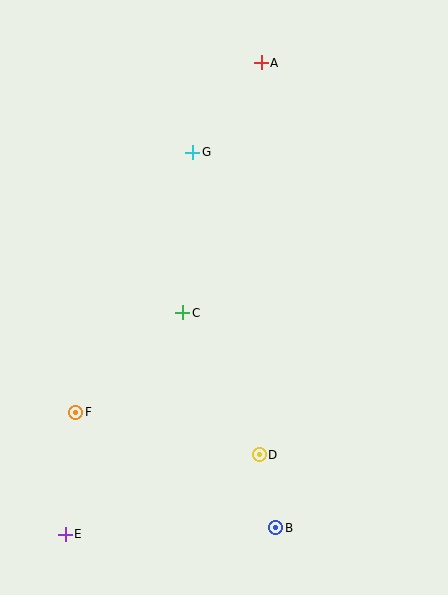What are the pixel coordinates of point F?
Point F is at (76, 412).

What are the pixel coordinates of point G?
Point G is at (193, 152).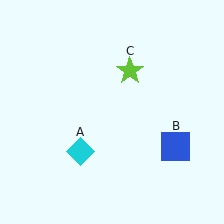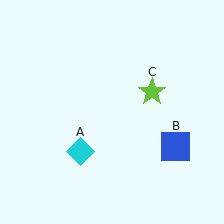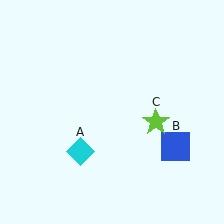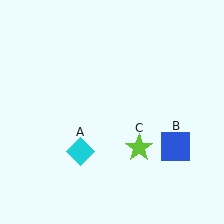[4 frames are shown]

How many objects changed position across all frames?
1 object changed position: lime star (object C).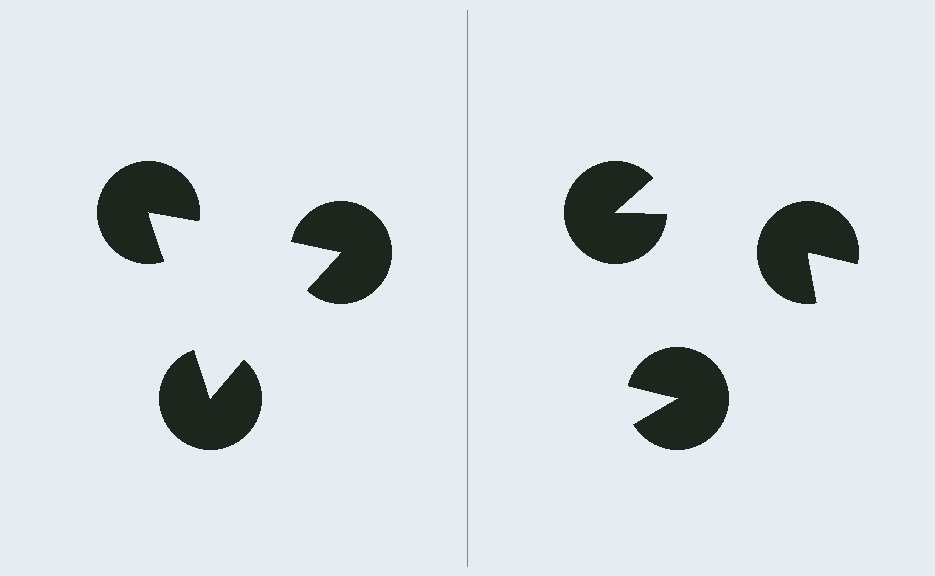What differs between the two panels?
The pac-man discs are positioned identically on both sides; only the wedge orientations differ. On the left they align to a triangle; on the right they are misaligned.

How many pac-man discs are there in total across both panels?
6 — 3 on each side.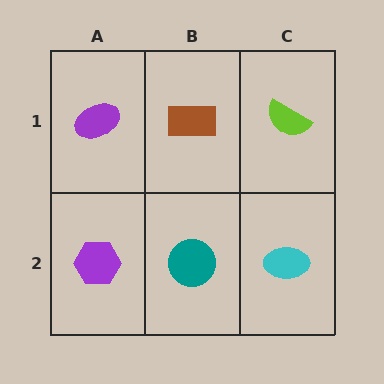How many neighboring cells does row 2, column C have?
2.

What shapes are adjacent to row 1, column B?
A teal circle (row 2, column B), a purple ellipse (row 1, column A), a lime semicircle (row 1, column C).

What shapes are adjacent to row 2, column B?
A brown rectangle (row 1, column B), a purple hexagon (row 2, column A), a cyan ellipse (row 2, column C).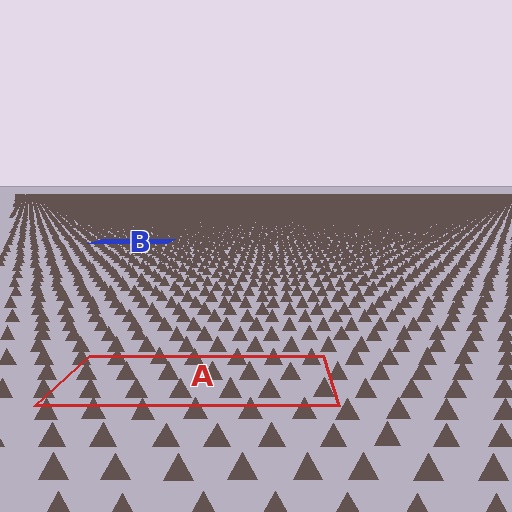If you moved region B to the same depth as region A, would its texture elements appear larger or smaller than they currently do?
They would appear larger. At a closer depth, the same texture elements are projected at a bigger on-screen size.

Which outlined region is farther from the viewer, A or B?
Region B is farther from the viewer — the texture elements inside it appear smaller and more densely packed.